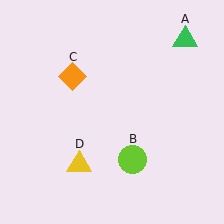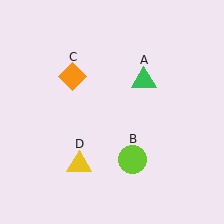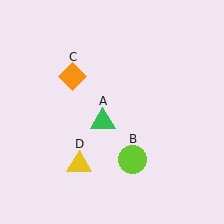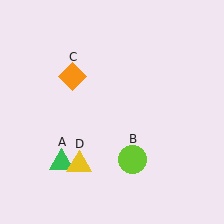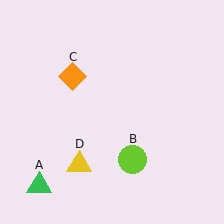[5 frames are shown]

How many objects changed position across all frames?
1 object changed position: green triangle (object A).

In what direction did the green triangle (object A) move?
The green triangle (object A) moved down and to the left.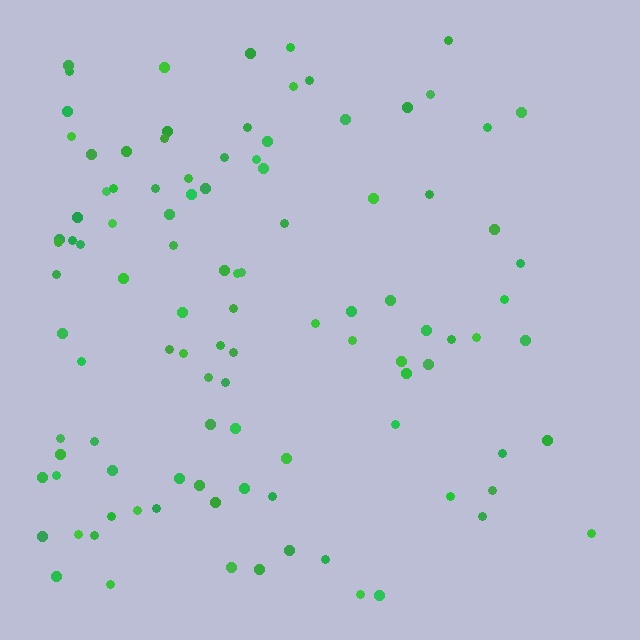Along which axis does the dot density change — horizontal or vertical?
Horizontal.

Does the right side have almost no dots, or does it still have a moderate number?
Still a moderate number, just noticeably fewer than the left.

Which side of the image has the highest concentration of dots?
The left.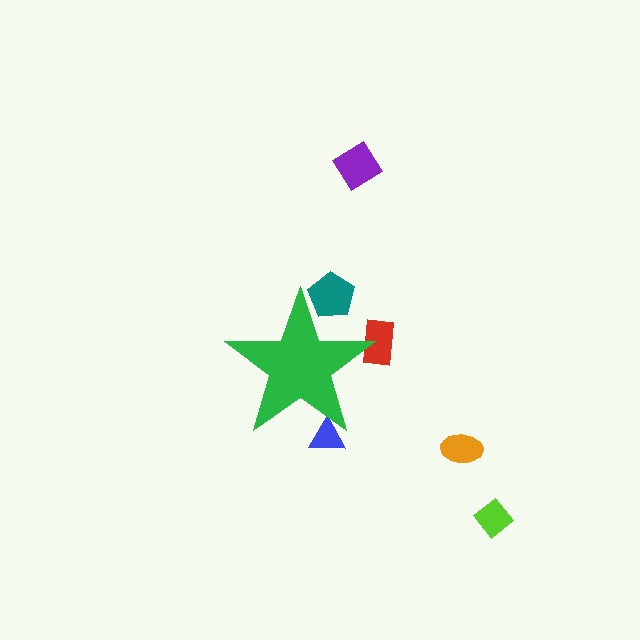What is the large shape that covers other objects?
A green star.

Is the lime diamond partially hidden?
No, the lime diamond is fully visible.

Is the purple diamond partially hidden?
No, the purple diamond is fully visible.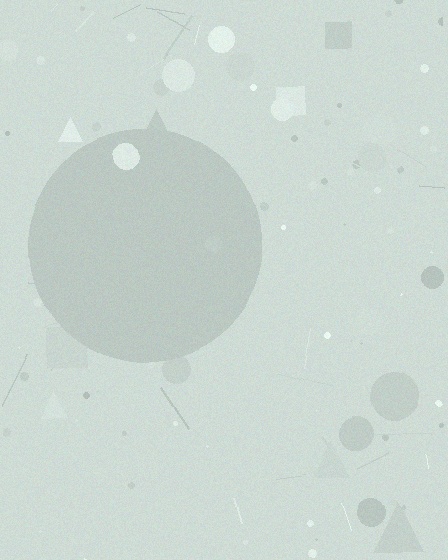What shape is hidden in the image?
A circle is hidden in the image.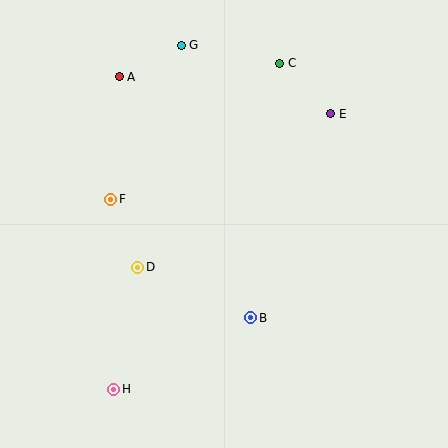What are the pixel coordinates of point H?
Point H is at (114, 389).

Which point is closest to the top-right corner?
Point E is closest to the top-right corner.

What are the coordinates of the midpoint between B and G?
The midpoint between B and G is at (216, 182).